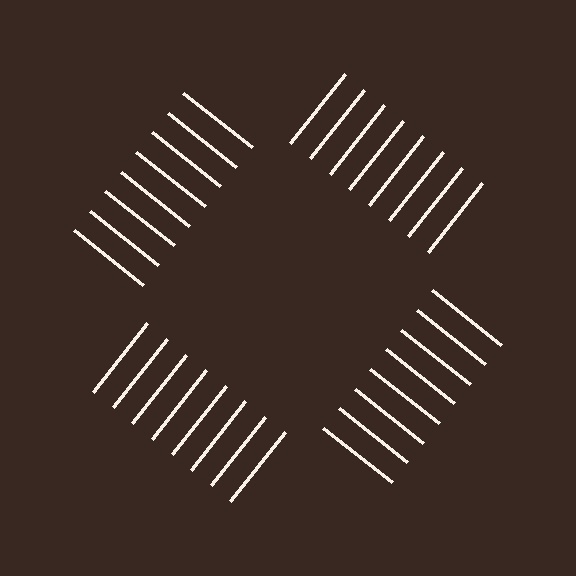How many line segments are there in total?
32 — 8 along each of the 4 edges.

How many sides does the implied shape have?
4 sides — the line-ends trace a square.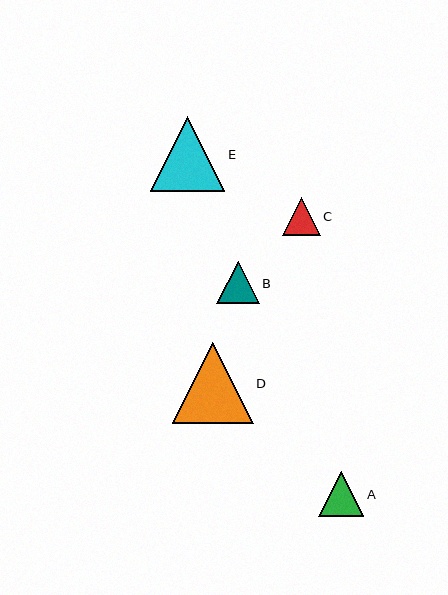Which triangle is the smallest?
Triangle C is the smallest with a size of approximately 38 pixels.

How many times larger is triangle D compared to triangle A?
Triangle D is approximately 1.8 times the size of triangle A.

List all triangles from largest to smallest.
From largest to smallest: D, E, A, B, C.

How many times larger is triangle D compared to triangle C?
Triangle D is approximately 2.1 times the size of triangle C.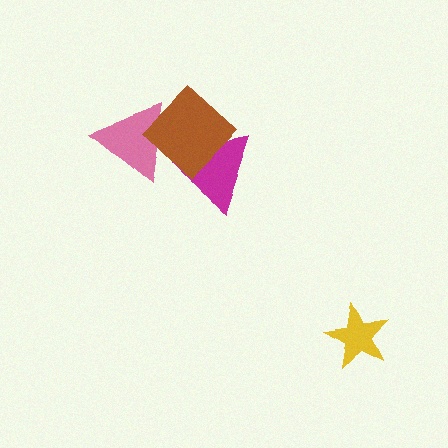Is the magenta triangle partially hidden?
Yes, it is partially covered by another shape.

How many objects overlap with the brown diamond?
2 objects overlap with the brown diamond.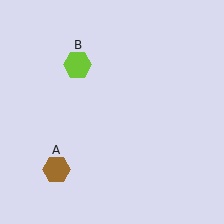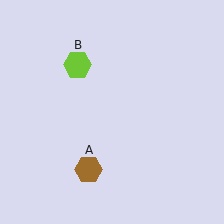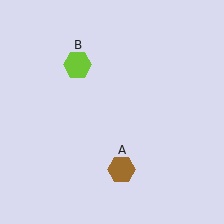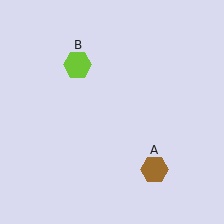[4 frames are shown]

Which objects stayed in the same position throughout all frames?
Lime hexagon (object B) remained stationary.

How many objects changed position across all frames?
1 object changed position: brown hexagon (object A).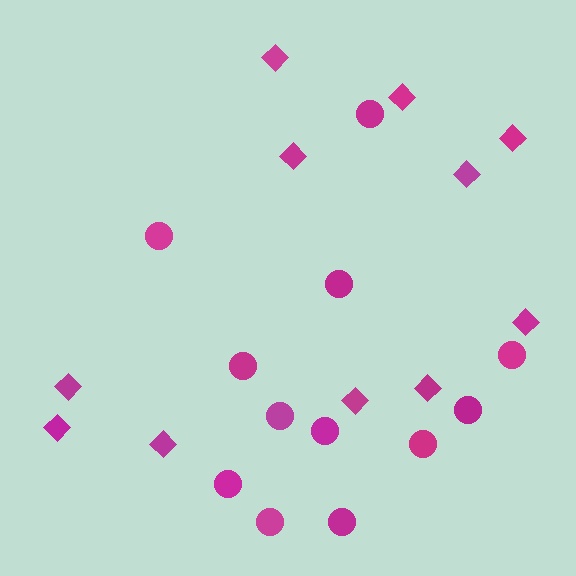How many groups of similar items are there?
There are 2 groups: one group of circles (12) and one group of diamonds (11).